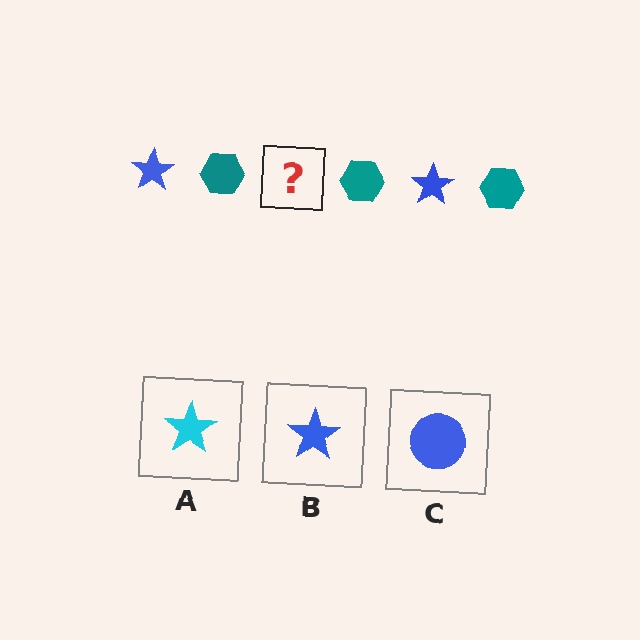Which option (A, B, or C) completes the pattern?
B.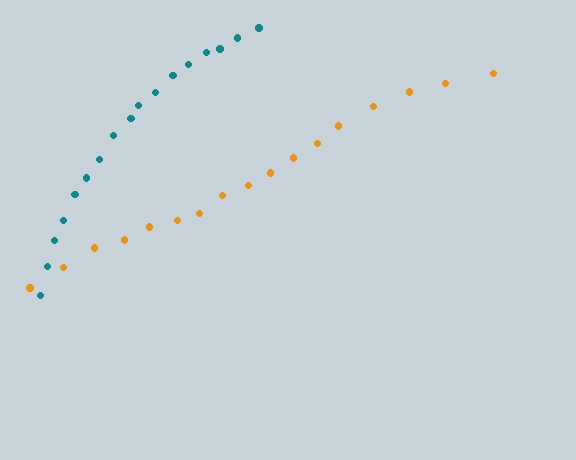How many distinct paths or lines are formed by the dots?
There are 2 distinct paths.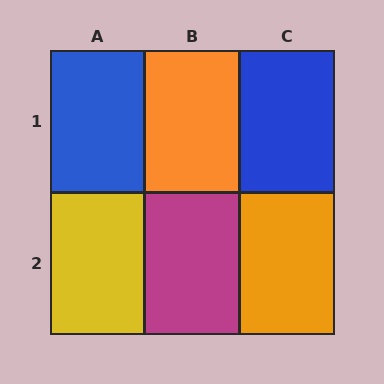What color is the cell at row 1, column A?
Blue.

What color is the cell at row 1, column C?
Blue.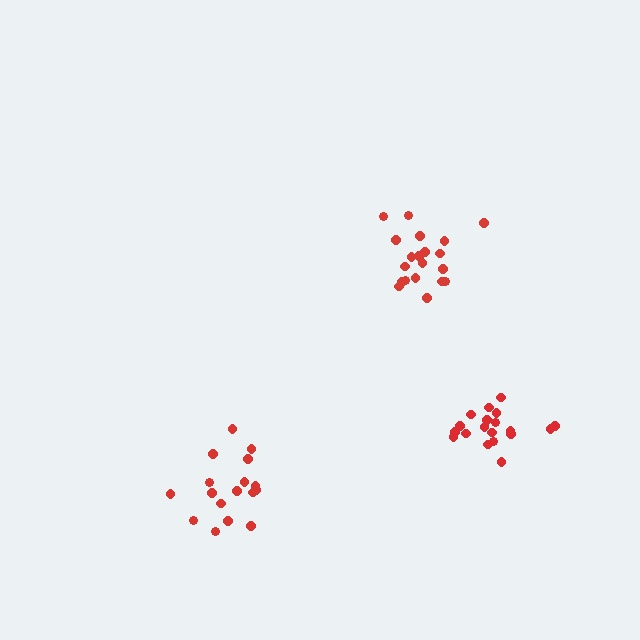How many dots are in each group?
Group 1: 17 dots, Group 2: 20 dots, Group 3: 19 dots (56 total).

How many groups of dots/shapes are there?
There are 3 groups.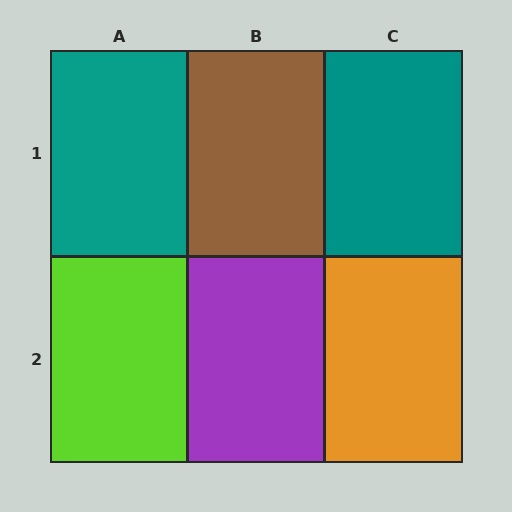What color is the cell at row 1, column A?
Teal.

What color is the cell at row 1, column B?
Brown.